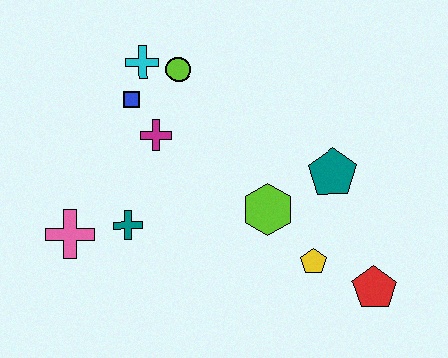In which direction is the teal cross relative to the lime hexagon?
The teal cross is to the left of the lime hexagon.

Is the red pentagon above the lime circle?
No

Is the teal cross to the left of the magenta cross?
Yes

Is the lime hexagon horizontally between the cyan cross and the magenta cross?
No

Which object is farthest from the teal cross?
The red pentagon is farthest from the teal cross.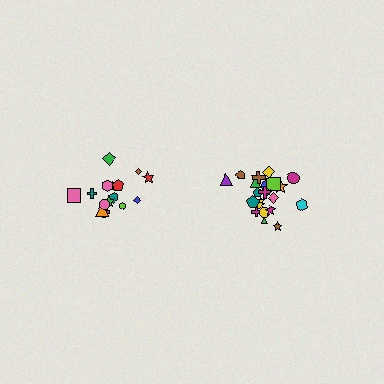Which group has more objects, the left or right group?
The right group.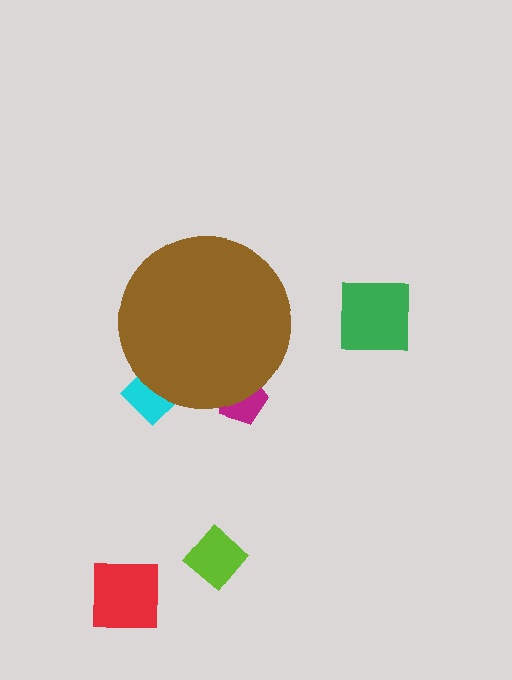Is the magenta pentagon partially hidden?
Yes, the magenta pentagon is partially hidden behind the brown circle.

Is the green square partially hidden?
No, the green square is fully visible.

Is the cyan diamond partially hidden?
Yes, the cyan diamond is partially hidden behind the brown circle.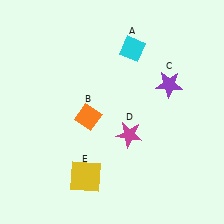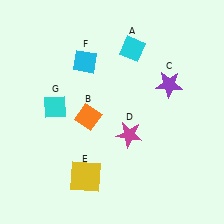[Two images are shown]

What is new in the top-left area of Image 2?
A cyan diamond (F) was added in the top-left area of Image 2.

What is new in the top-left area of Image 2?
A cyan diamond (G) was added in the top-left area of Image 2.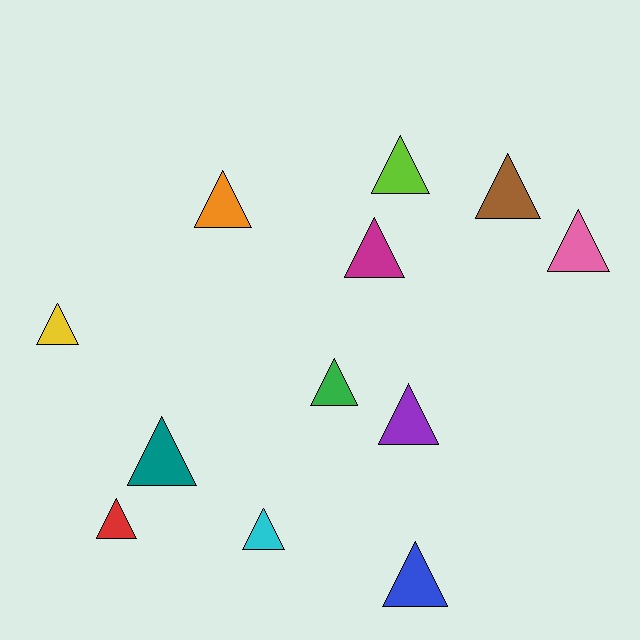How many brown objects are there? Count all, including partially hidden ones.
There is 1 brown object.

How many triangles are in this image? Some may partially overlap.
There are 12 triangles.